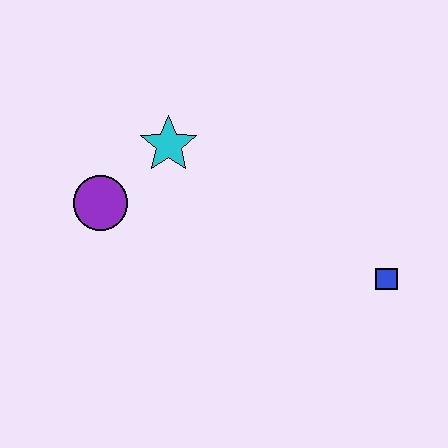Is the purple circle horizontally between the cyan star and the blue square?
No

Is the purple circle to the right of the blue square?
No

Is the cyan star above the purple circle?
Yes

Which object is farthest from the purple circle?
The blue square is farthest from the purple circle.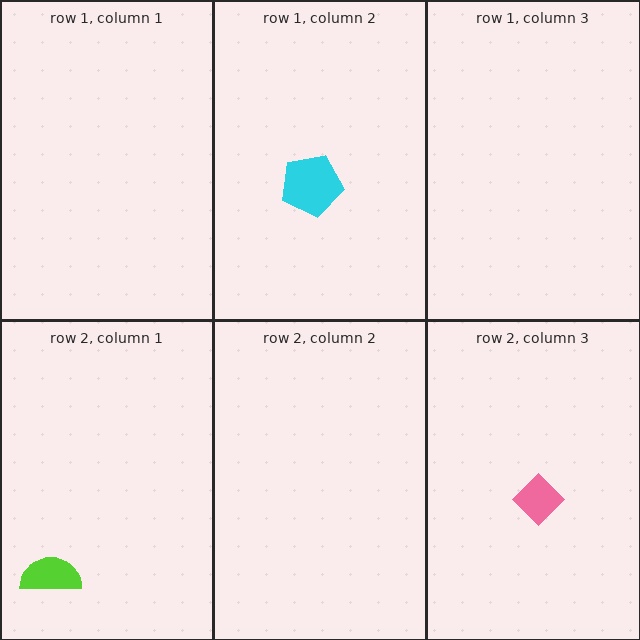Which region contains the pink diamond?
The row 2, column 3 region.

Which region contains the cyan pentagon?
The row 1, column 2 region.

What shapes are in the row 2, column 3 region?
The pink diamond.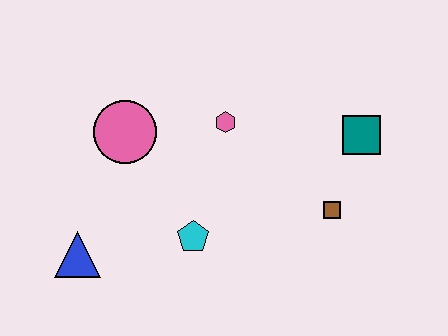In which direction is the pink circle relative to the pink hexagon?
The pink circle is to the left of the pink hexagon.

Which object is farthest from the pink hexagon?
The blue triangle is farthest from the pink hexagon.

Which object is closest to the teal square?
The brown square is closest to the teal square.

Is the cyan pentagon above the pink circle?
No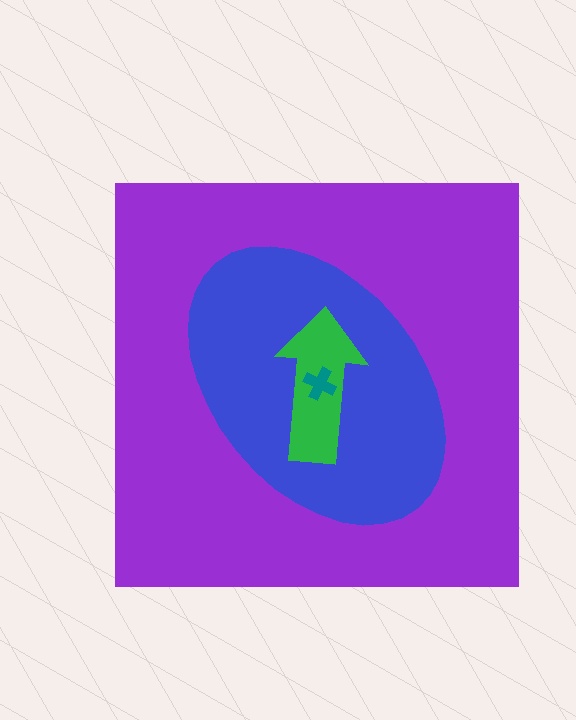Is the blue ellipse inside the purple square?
Yes.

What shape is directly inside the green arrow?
The teal cross.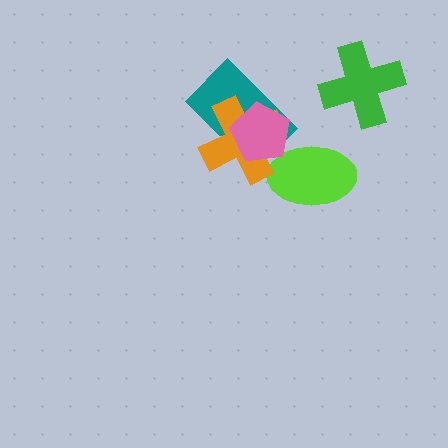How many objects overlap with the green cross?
0 objects overlap with the green cross.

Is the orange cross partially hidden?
Yes, it is partially covered by another shape.